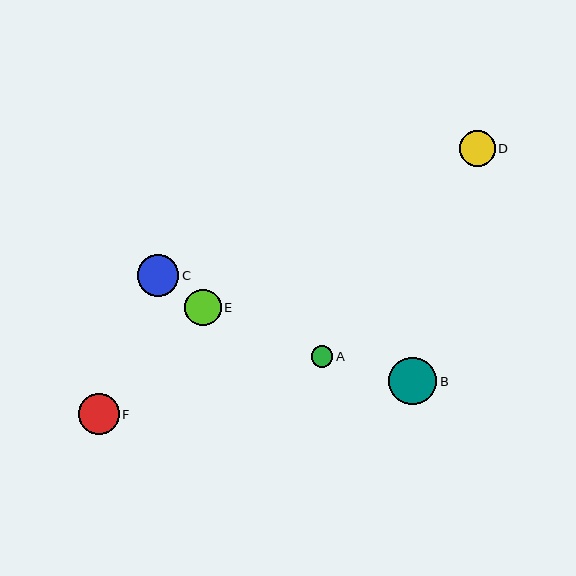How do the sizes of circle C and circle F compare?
Circle C and circle F are approximately the same size.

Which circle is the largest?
Circle B is the largest with a size of approximately 48 pixels.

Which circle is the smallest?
Circle A is the smallest with a size of approximately 21 pixels.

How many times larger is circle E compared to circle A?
Circle E is approximately 1.7 times the size of circle A.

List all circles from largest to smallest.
From largest to smallest: B, C, F, E, D, A.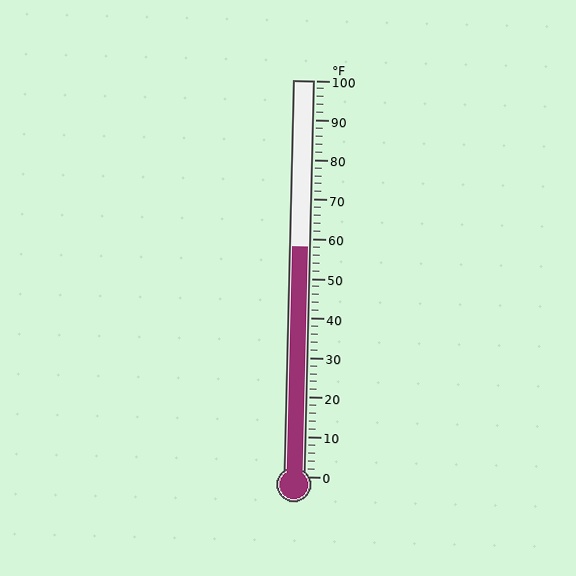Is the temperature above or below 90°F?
The temperature is below 90°F.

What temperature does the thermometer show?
The thermometer shows approximately 58°F.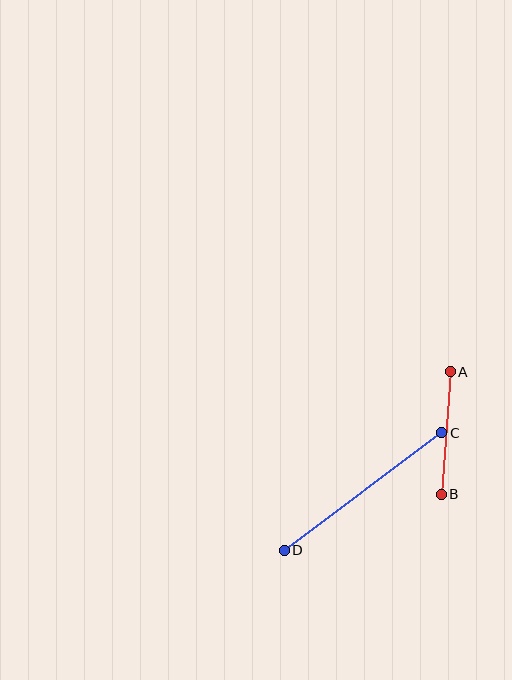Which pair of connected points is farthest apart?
Points C and D are farthest apart.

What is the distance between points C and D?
The distance is approximately 196 pixels.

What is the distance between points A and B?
The distance is approximately 123 pixels.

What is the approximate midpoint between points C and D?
The midpoint is at approximately (363, 491) pixels.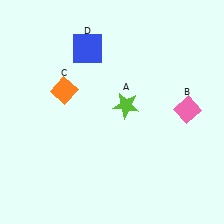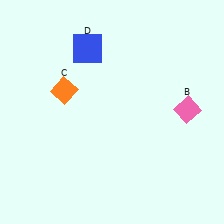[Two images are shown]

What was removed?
The lime star (A) was removed in Image 2.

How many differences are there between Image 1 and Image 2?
There is 1 difference between the two images.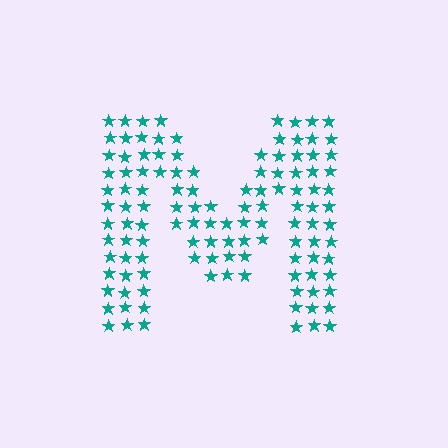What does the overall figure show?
The overall figure shows the letter M.